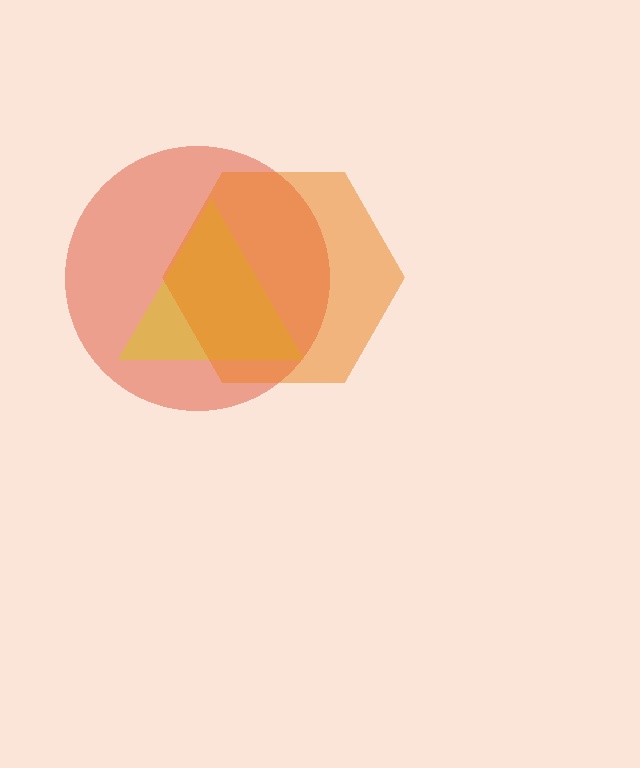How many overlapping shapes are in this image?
There are 3 overlapping shapes in the image.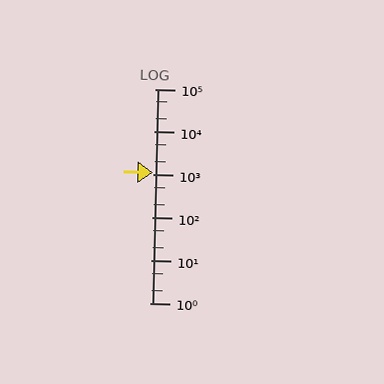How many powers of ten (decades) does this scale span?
The scale spans 5 decades, from 1 to 100000.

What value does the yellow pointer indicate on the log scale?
The pointer indicates approximately 1100.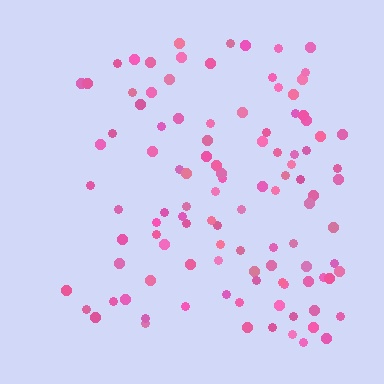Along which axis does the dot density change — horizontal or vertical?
Horizontal.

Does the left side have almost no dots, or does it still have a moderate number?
Still a moderate number, just noticeably fewer than the right.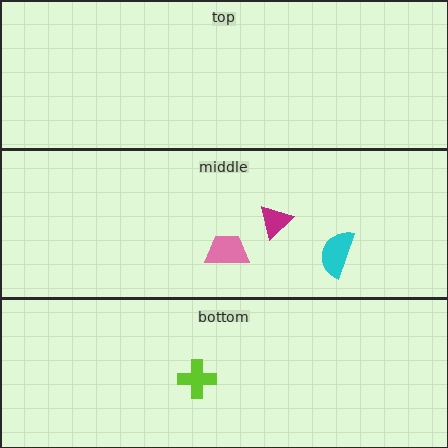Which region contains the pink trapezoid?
The middle region.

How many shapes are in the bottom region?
1.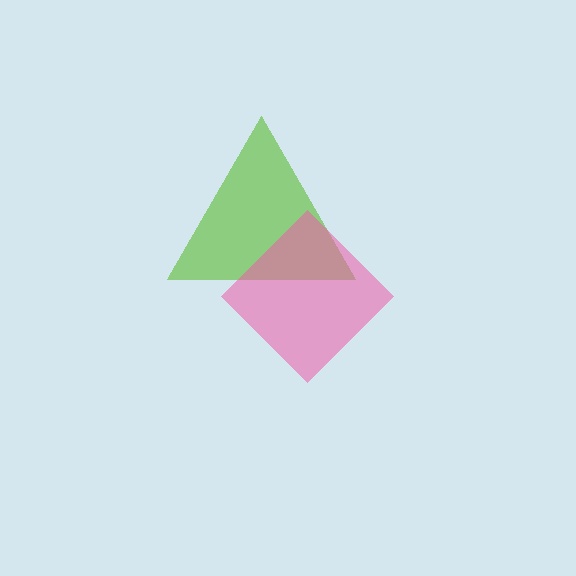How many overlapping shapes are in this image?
There are 2 overlapping shapes in the image.